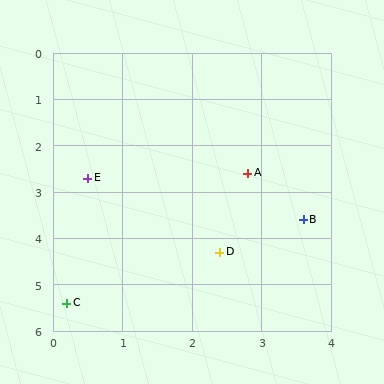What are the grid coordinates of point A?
Point A is at approximately (2.8, 2.6).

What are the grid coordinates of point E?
Point E is at approximately (0.5, 2.7).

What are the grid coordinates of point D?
Point D is at approximately (2.4, 4.3).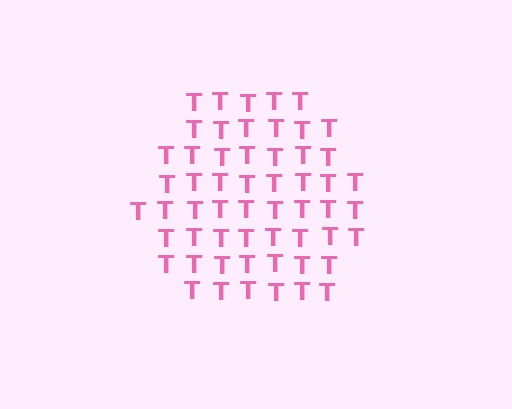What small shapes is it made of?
It is made of small letter T's.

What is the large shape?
The large shape is a hexagon.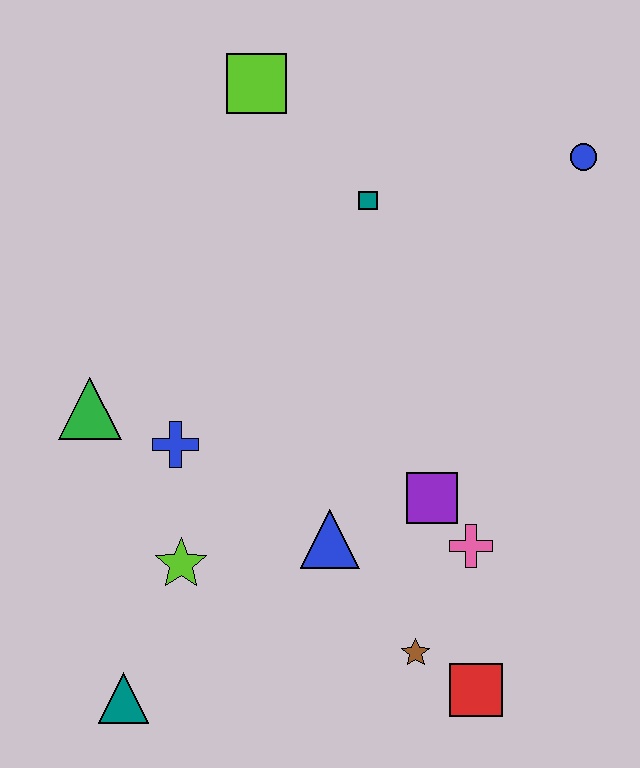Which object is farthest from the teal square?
The teal triangle is farthest from the teal square.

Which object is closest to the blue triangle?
The purple square is closest to the blue triangle.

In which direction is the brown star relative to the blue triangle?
The brown star is below the blue triangle.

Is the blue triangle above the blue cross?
No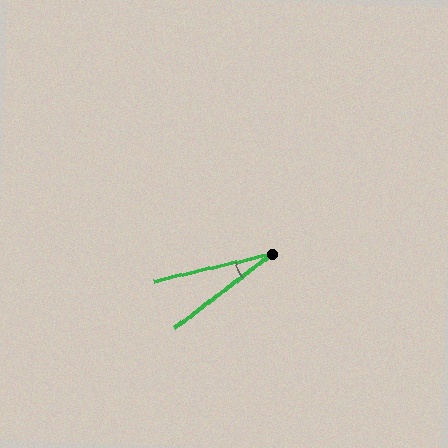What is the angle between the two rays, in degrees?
Approximately 24 degrees.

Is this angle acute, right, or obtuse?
It is acute.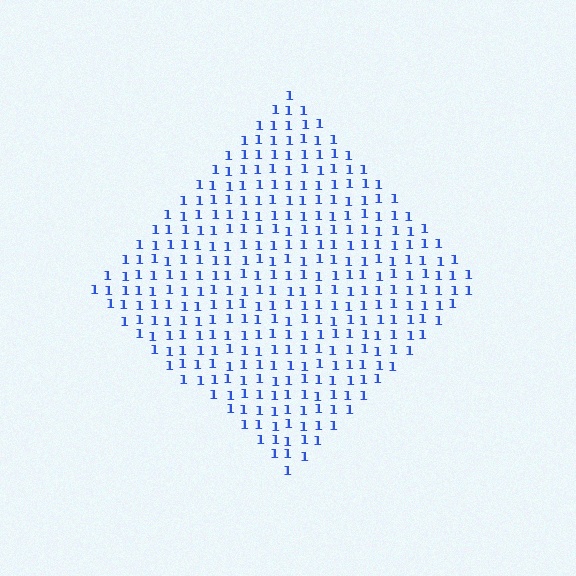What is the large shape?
The large shape is a diamond.